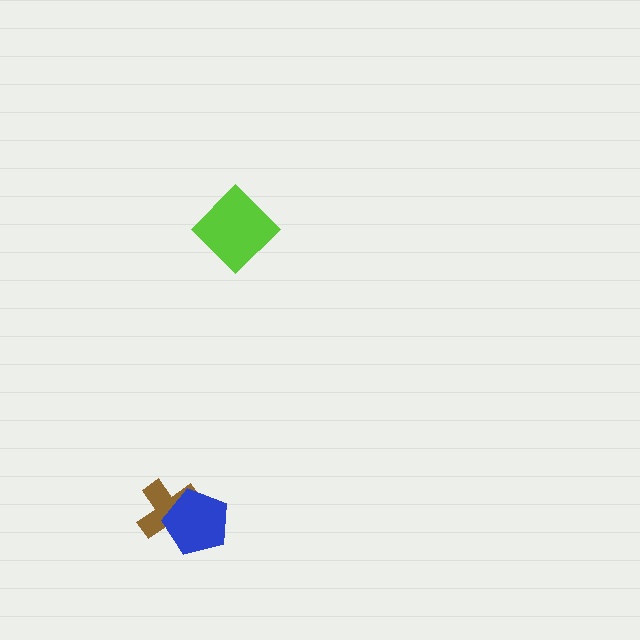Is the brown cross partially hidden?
Yes, it is partially covered by another shape.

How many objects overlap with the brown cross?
1 object overlaps with the brown cross.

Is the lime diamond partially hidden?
No, no other shape covers it.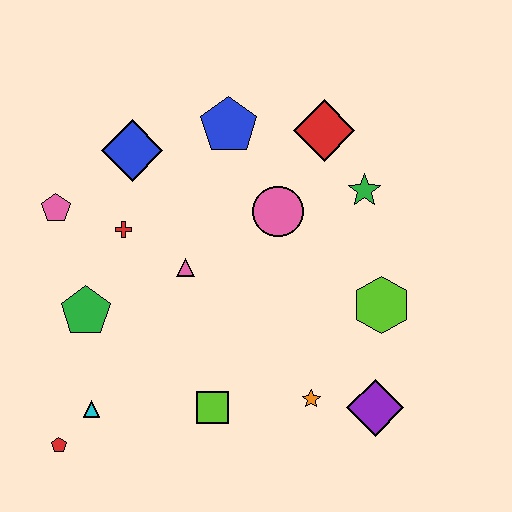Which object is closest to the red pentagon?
The cyan triangle is closest to the red pentagon.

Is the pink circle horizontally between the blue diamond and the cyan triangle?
No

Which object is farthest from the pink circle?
The red pentagon is farthest from the pink circle.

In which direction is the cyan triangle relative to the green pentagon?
The cyan triangle is below the green pentagon.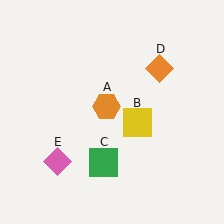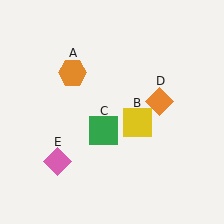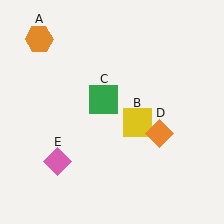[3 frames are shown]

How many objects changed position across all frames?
3 objects changed position: orange hexagon (object A), green square (object C), orange diamond (object D).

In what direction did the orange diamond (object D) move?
The orange diamond (object D) moved down.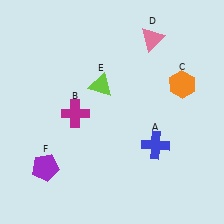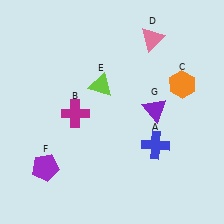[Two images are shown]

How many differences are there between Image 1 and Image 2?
There is 1 difference between the two images.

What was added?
A purple triangle (G) was added in Image 2.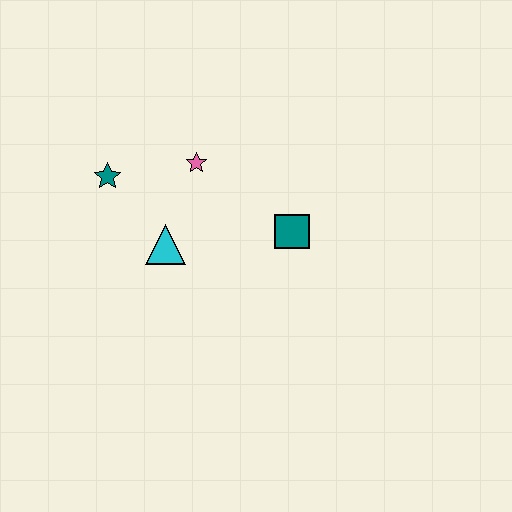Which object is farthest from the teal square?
The teal star is farthest from the teal square.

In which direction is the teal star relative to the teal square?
The teal star is to the left of the teal square.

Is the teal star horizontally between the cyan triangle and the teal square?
No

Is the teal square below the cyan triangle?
No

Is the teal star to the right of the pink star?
No